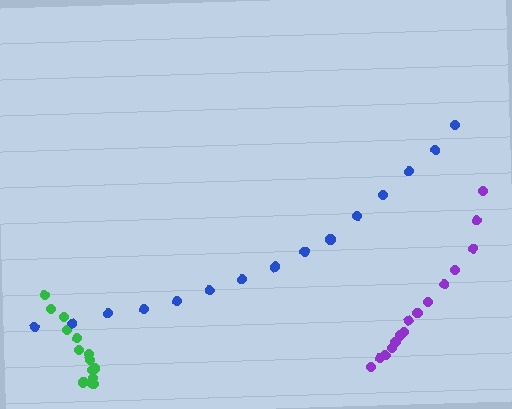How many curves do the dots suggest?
There are 3 distinct paths.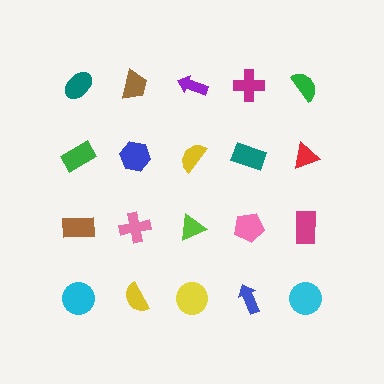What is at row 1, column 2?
A brown trapezoid.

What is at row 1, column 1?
A teal ellipse.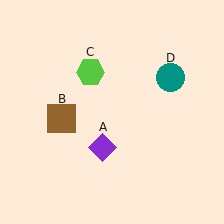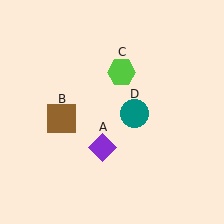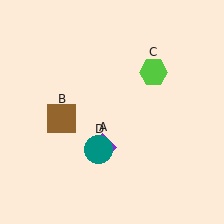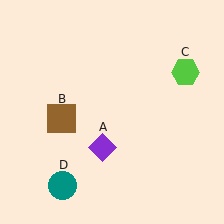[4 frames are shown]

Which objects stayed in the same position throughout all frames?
Purple diamond (object A) and brown square (object B) remained stationary.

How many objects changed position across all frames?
2 objects changed position: lime hexagon (object C), teal circle (object D).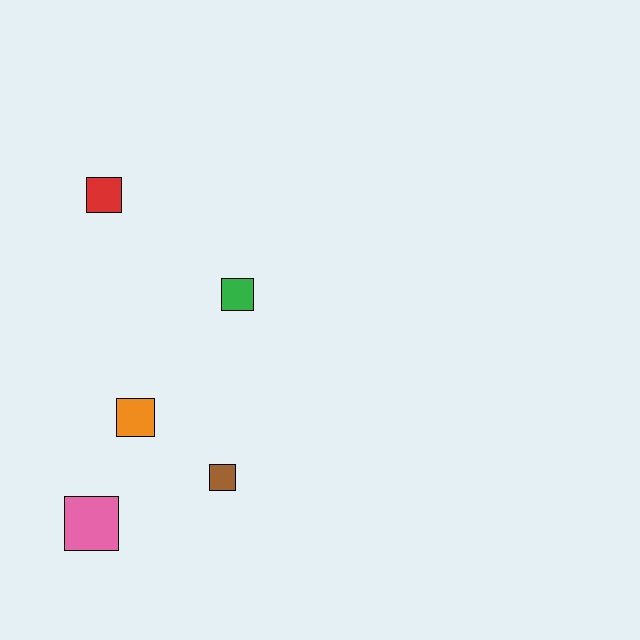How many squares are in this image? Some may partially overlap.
There are 5 squares.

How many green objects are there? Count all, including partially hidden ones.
There is 1 green object.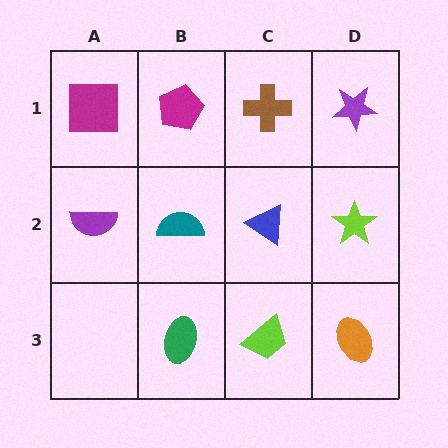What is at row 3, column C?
A lime trapezoid.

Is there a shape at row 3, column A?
No, that cell is empty.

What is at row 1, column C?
A brown cross.